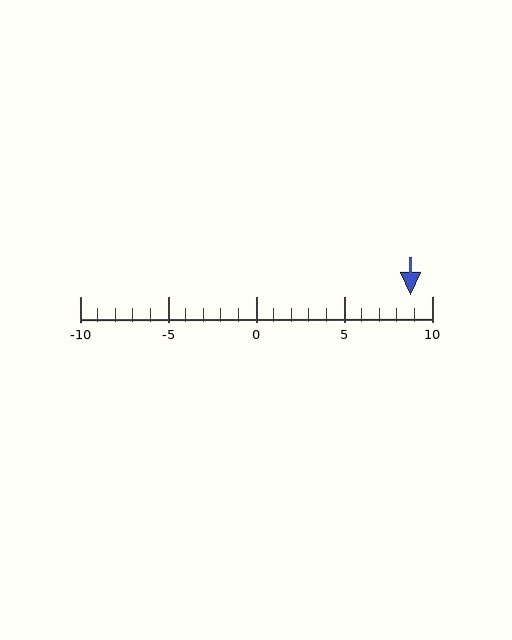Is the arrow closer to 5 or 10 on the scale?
The arrow is closer to 10.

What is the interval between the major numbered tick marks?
The major tick marks are spaced 5 units apart.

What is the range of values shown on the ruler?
The ruler shows values from -10 to 10.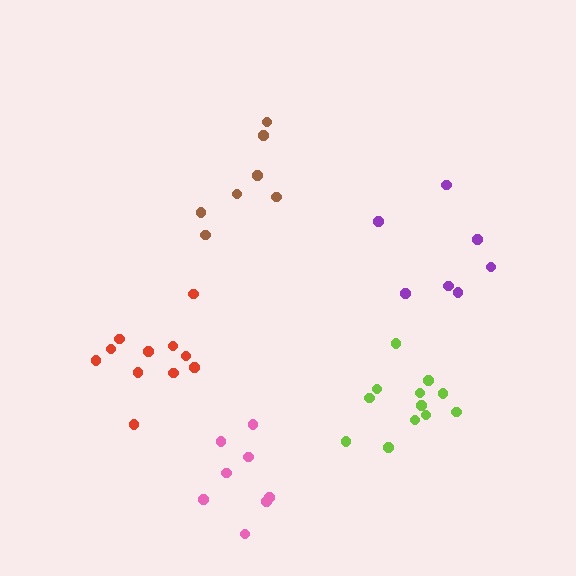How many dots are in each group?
Group 1: 7 dots, Group 2: 8 dots, Group 3: 12 dots, Group 4: 7 dots, Group 5: 11 dots (45 total).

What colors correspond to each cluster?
The clusters are colored: brown, pink, lime, purple, red.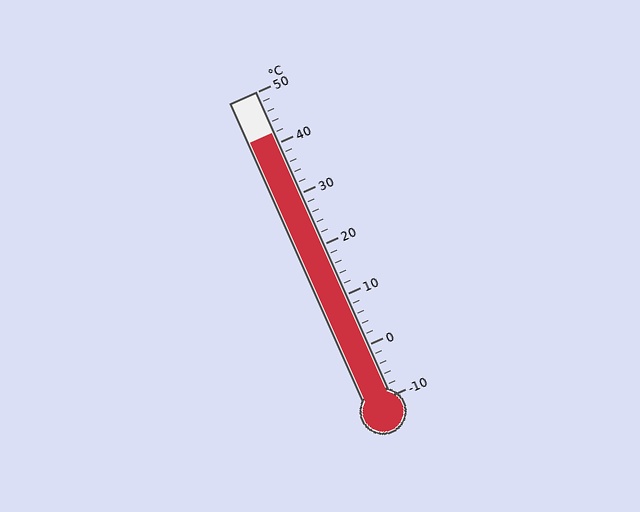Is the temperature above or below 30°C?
The temperature is above 30°C.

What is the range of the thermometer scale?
The thermometer scale ranges from -10°C to 50°C.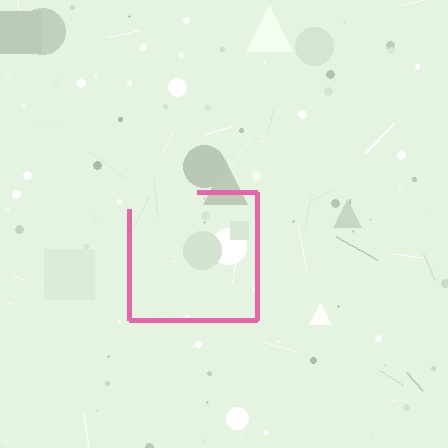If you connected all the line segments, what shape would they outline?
They would outline a square.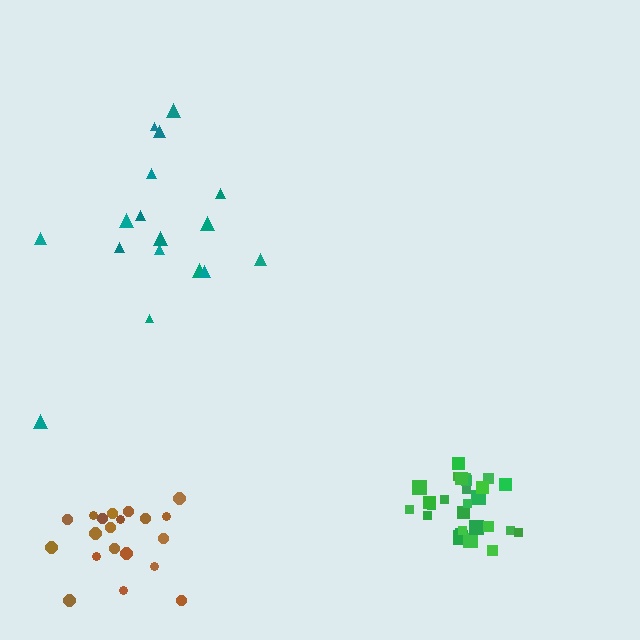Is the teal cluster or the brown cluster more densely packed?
Brown.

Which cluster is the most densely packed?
Green.